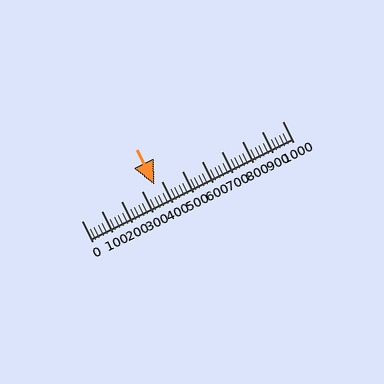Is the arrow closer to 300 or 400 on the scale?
The arrow is closer to 400.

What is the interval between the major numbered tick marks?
The major tick marks are spaced 100 units apart.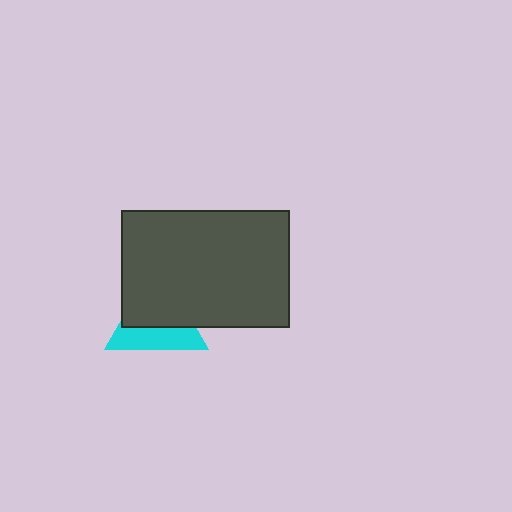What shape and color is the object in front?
The object in front is a dark gray rectangle.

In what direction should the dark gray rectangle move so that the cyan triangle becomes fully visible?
The dark gray rectangle should move up. That is the shortest direction to clear the overlap and leave the cyan triangle fully visible.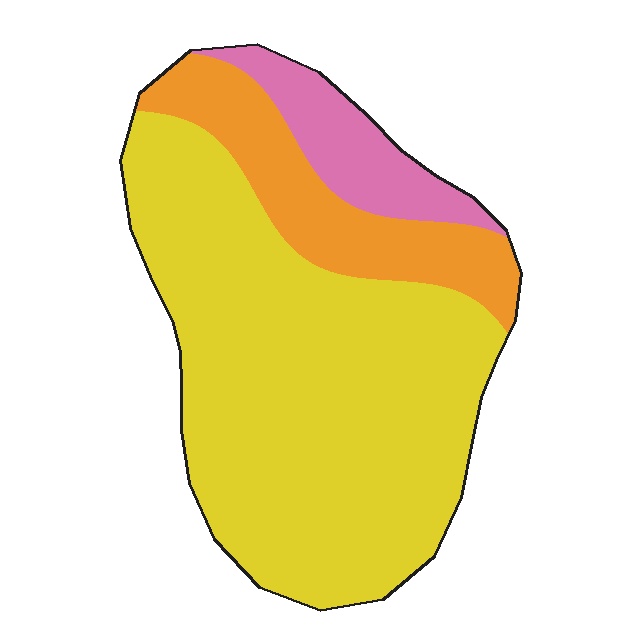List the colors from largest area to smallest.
From largest to smallest: yellow, orange, pink.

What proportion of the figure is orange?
Orange covers 19% of the figure.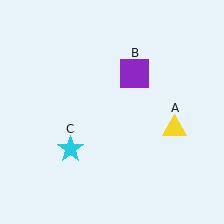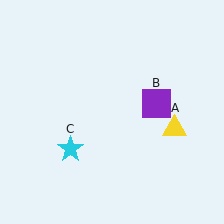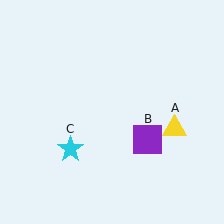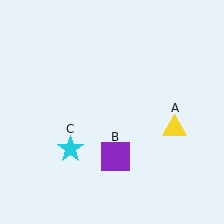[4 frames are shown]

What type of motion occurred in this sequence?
The purple square (object B) rotated clockwise around the center of the scene.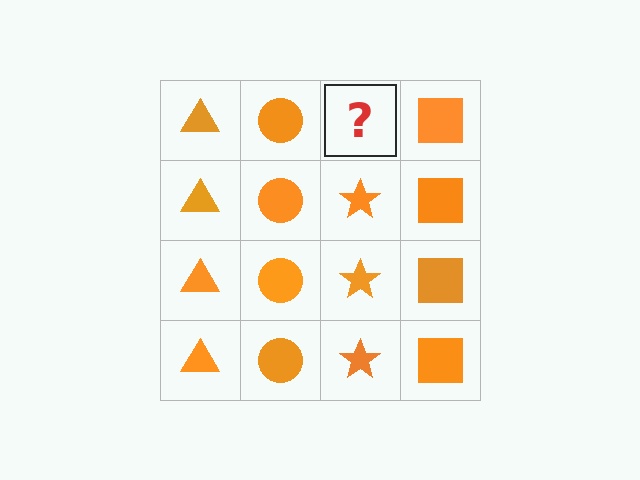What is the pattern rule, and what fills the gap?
The rule is that each column has a consistent shape. The gap should be filled with an orange star.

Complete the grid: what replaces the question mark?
The question mark should be replaced with an orange star.